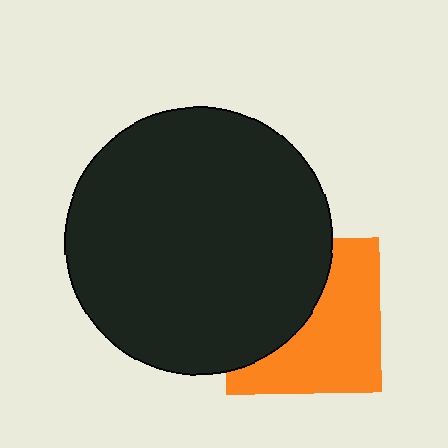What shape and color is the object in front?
The object in front is a black circle.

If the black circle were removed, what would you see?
You would see the complete orange square.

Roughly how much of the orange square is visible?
About half of it is visible (roughly 55%).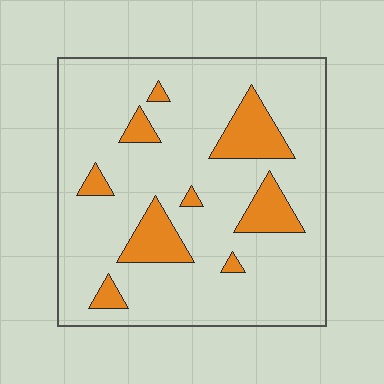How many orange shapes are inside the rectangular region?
9.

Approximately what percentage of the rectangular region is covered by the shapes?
Approximately 15%.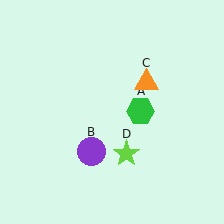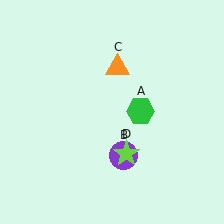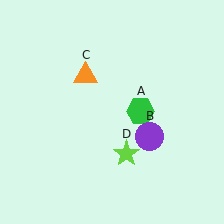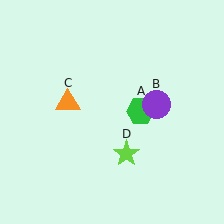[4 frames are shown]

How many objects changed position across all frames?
2 objects changed position: purple circle (object B), orange triangle (object C).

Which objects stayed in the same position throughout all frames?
Green hexagon (object A) and lime star (object D) remained stationary.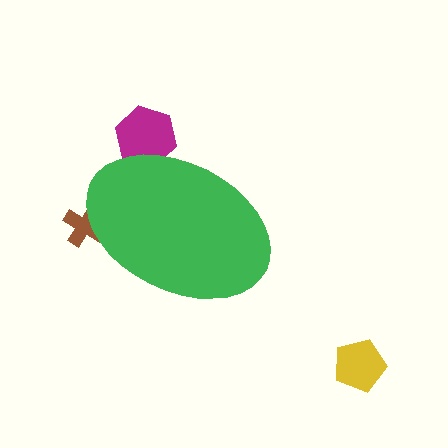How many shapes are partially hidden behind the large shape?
2 shapes are partially hidden.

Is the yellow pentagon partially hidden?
No, the yellow pentagon is fully visible.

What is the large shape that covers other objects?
A green ellipse.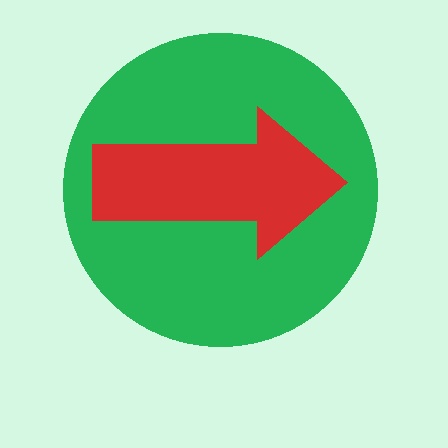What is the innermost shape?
The red arrow.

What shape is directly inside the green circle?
The red arrow.